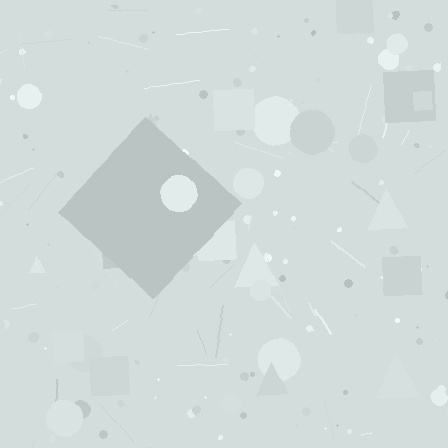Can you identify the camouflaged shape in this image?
The camouflaged shape is a diamond.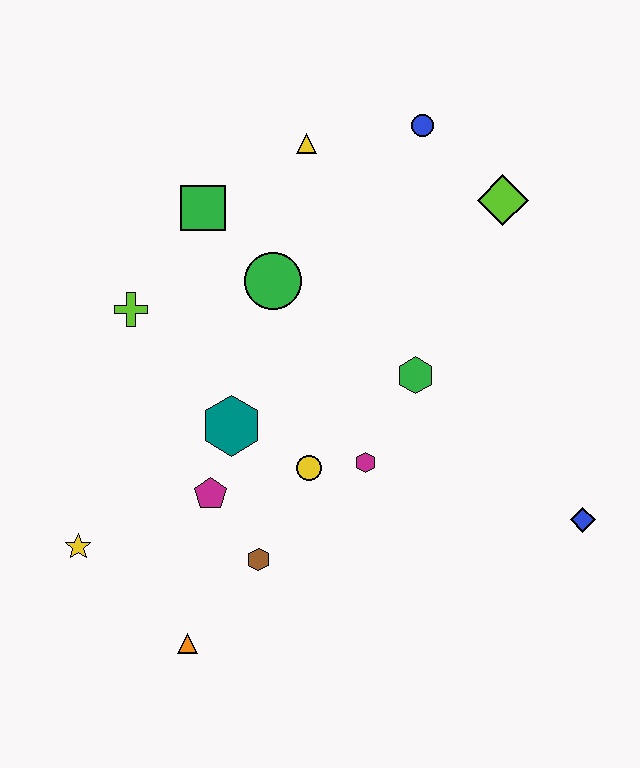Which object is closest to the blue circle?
The lime diamond is closest to the blue circle.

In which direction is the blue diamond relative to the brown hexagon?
The blue diamond is to the right of the brown hexagon.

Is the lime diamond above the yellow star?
Yes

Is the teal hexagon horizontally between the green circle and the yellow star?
Yes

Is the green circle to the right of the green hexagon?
No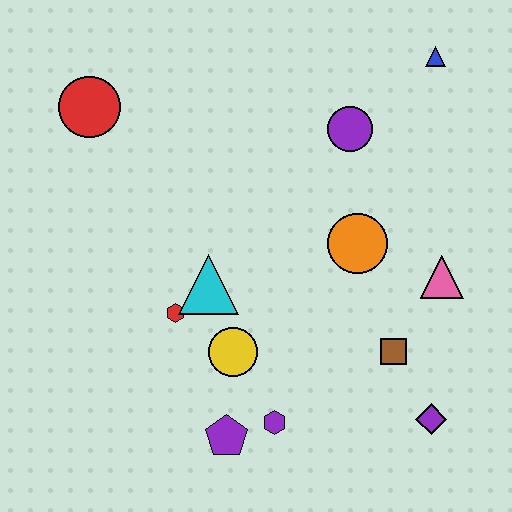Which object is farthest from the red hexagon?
The blue triangle is farthest from the red hexagon.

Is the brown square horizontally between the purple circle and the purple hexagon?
No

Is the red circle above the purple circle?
Yes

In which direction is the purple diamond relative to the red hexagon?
The purple diamond is to the right of the red hexagon.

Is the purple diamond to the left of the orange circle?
No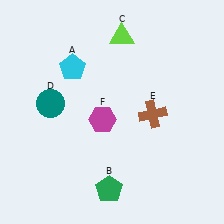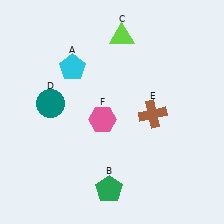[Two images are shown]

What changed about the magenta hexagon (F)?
In Image 1, F is magenta. In Image 2, it changed to pink.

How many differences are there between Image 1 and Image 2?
There is 1 difference between the two images.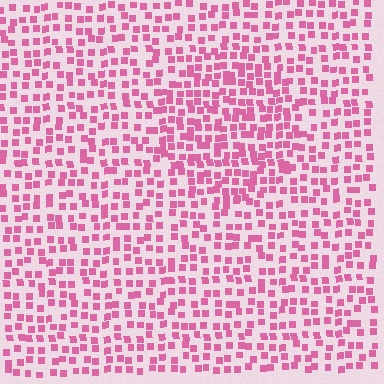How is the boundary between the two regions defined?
The boundary is defined by a change in element density (approximately 1.5x ratio). All elements are the same color, size, and shape.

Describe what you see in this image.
The image contains small pink elements arranged at two different densities. A circle-shaped region is visible where the elements are more densely packed than the surrounding area.